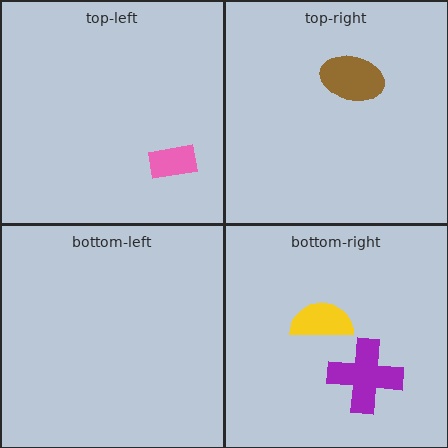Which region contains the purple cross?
The bottom-right region.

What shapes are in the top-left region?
The pink rectangle.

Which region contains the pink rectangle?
The top-left region.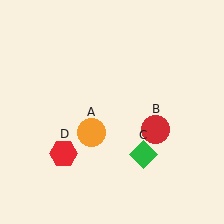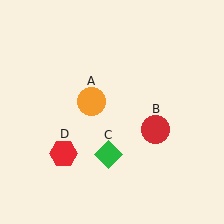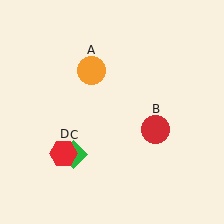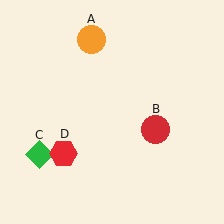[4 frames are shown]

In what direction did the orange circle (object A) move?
The orange circle (object A) moved up.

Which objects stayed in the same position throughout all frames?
Red circle (object B) and red hexagon (object D) remained stationary.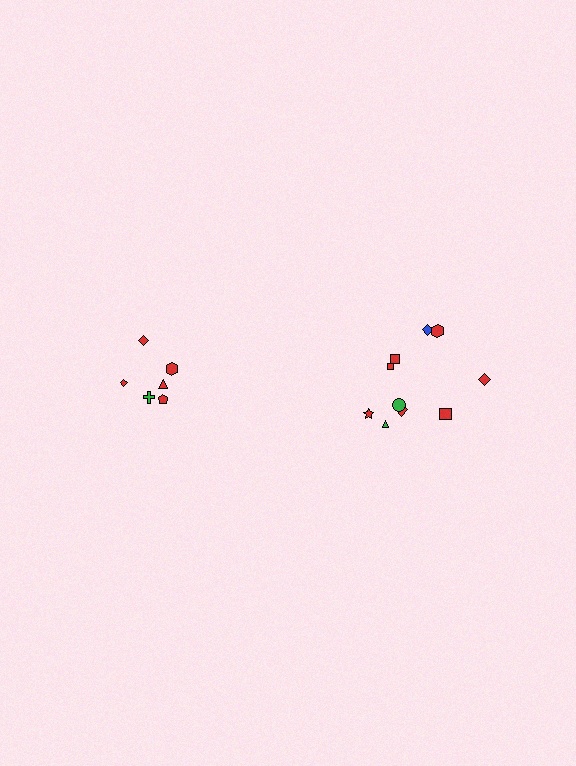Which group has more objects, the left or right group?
The right group.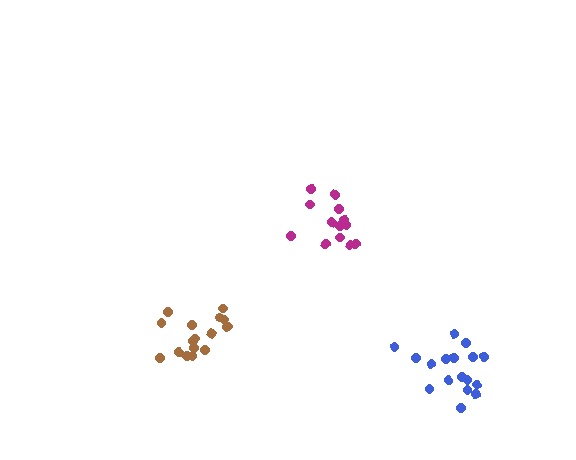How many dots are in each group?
Group 1: 17 dots, Group 2: 13 dots, Group 3: 17 dots (47 total).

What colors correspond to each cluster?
The clusters are colored: brown, magenta, blue.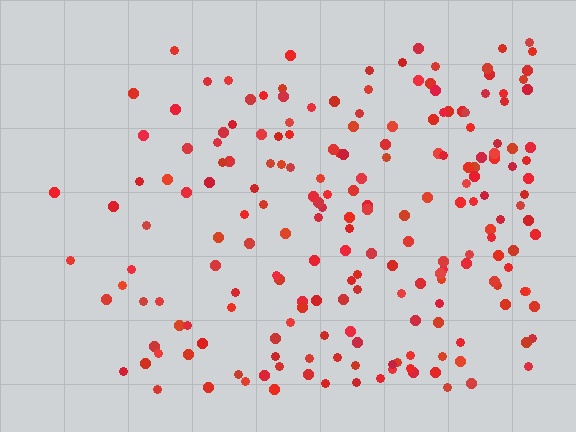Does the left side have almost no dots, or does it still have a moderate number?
Still a moderate number, just noticeably fewer than the right.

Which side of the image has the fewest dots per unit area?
The left.